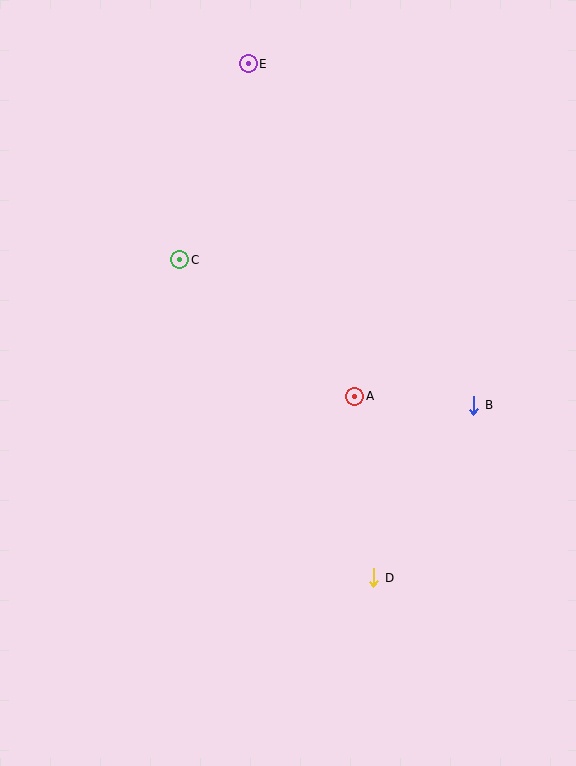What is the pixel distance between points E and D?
The distance between E and D is 529 pixels.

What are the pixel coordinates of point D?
Point D is at (374, 578).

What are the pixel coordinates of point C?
Point C is at (180, 260).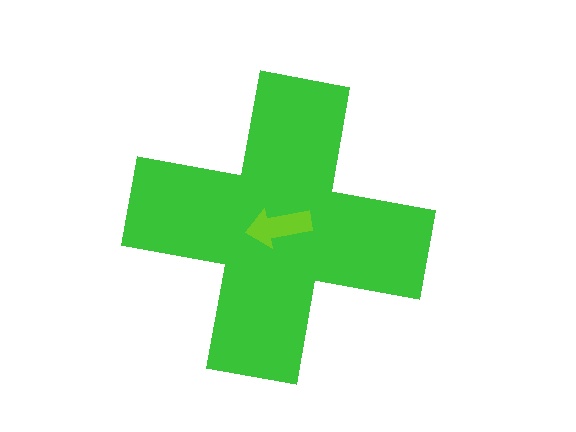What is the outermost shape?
The green cross.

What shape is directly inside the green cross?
The lime arrow.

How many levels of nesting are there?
2.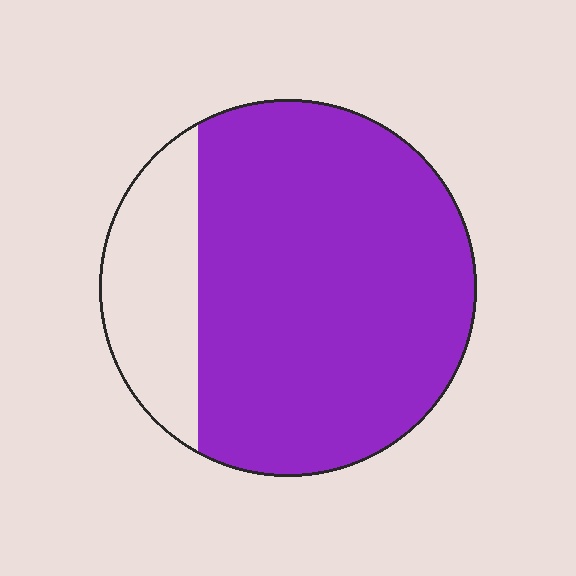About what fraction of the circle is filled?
About four fifths (4/5).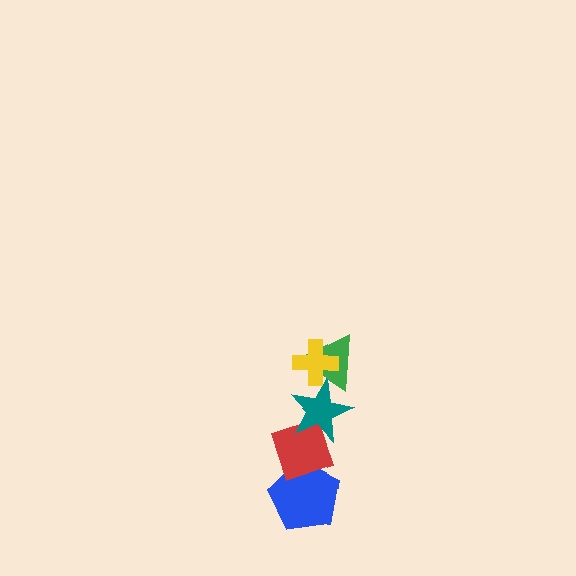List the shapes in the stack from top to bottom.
From top to bottom: the yellow cross, the green triangle, the teal star, the red diamond, the blue pentagon.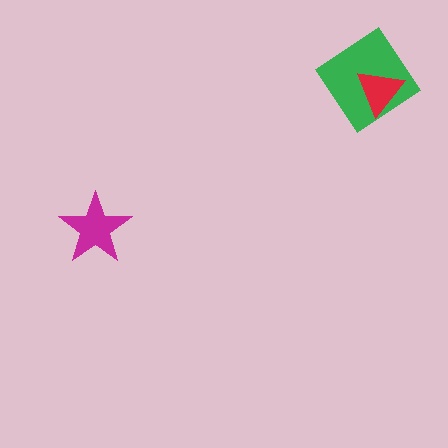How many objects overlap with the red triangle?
1 object overlaps with the red triangle.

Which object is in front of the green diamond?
The red triangle is in front of the green diamond.